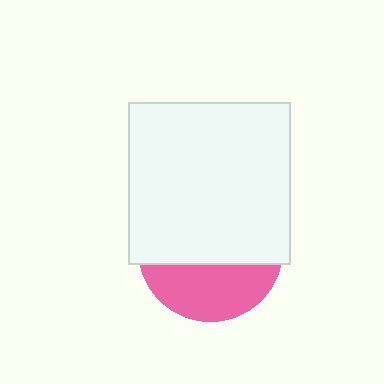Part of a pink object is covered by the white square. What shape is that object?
It is a circle.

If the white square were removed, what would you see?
You would see the complete pink circle.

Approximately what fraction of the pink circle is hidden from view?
Roughly 64% of the pink circle is hidden behind the white square.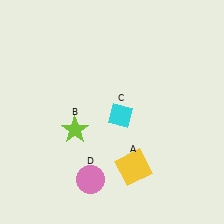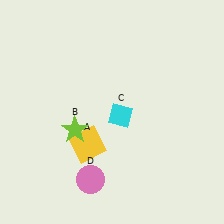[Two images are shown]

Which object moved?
The yellow square (A) moved left.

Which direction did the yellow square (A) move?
The yellow square (A) moved left.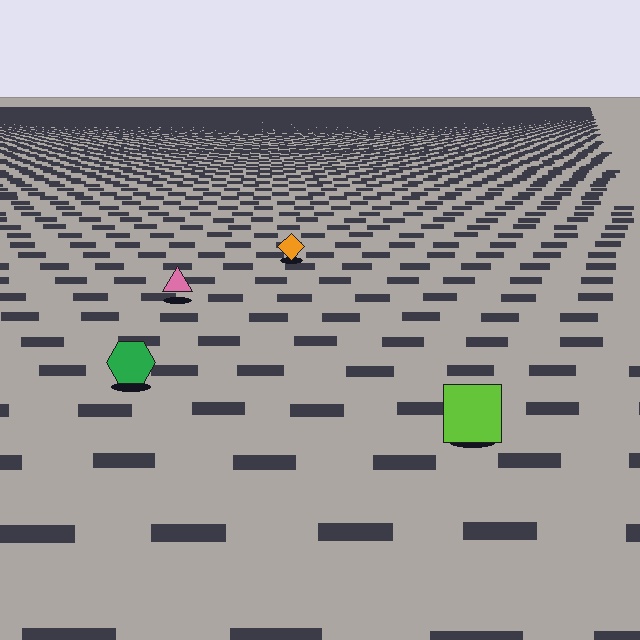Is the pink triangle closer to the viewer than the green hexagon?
No. The green hexagon is closer — you can tell from the texture gradient: the ground texture is coarser near it.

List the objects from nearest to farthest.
From nearest to farthest: the lime square, the green hexagon, the pink triangle, the orange diamond.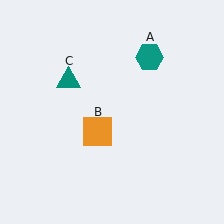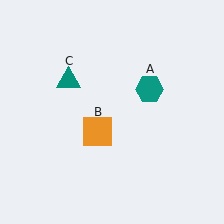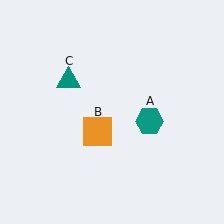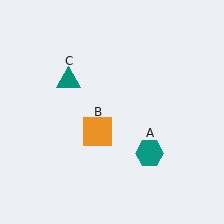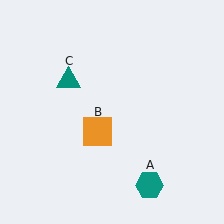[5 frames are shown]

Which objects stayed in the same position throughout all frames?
Orange square (object B) and teal triangle (object C) remained stationary.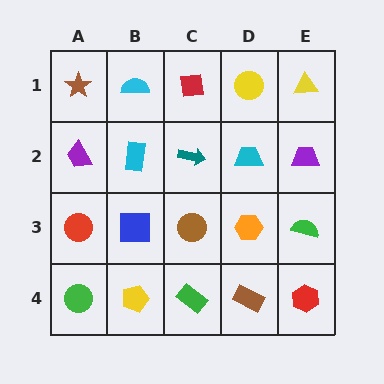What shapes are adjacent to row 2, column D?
A yellow circle (row 1, column D), an orange hexagon (row 3, column D), a teal arrow (row 2, column C), a purple trapezoid (row 2, column E).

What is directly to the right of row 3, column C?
An orange hexagon.